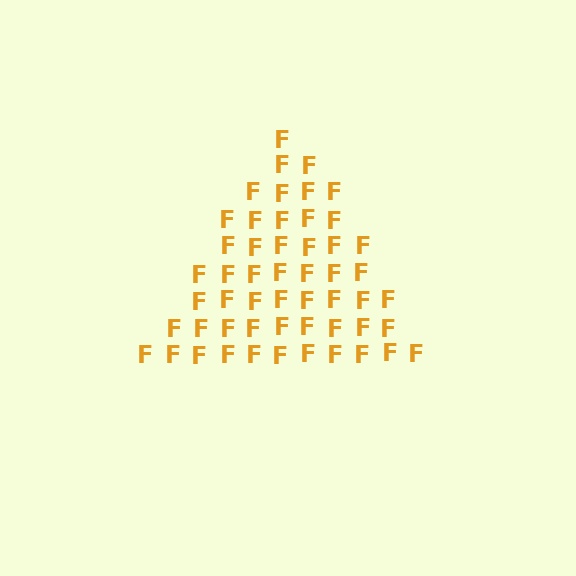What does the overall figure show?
The overall figure shows a triangle.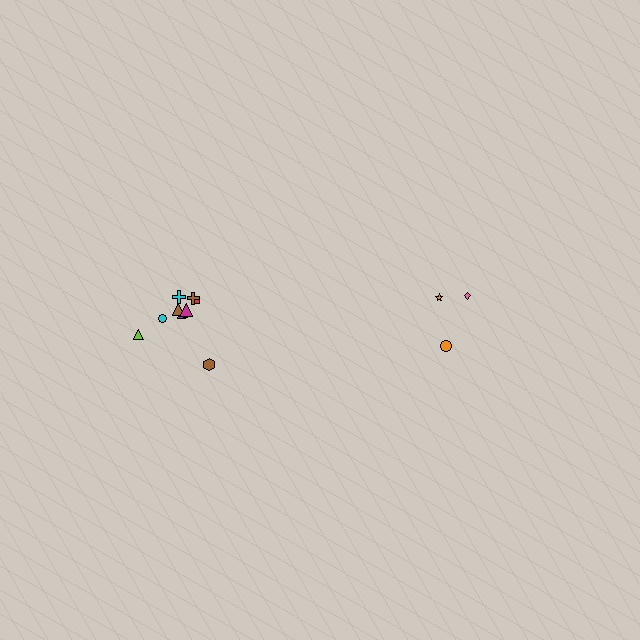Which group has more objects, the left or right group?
The left group.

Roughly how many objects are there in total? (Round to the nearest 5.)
Roughly 15 objects in total.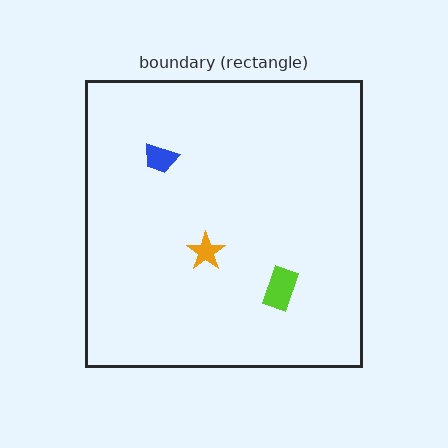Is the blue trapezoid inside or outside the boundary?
Inside.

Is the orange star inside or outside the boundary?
Inside.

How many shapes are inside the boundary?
3 inside, 0 outside.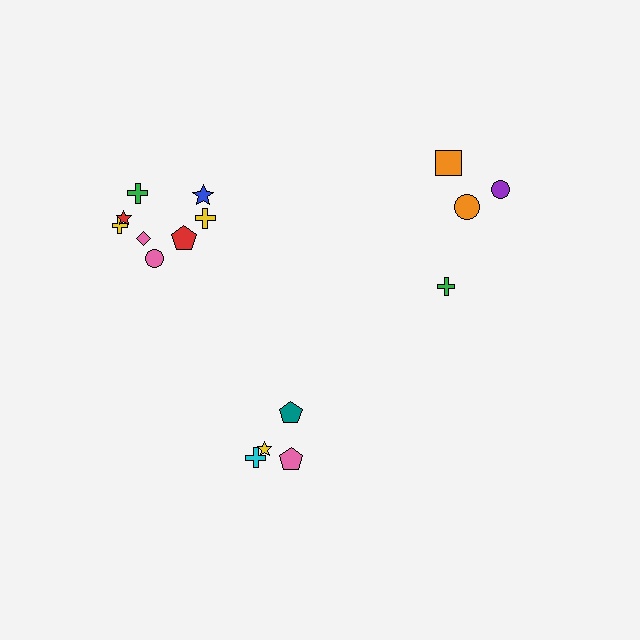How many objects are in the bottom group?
There are 4 objects.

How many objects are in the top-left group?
There are 8 objects.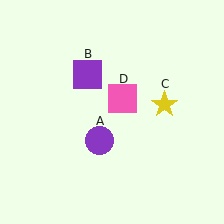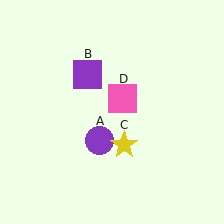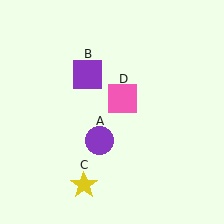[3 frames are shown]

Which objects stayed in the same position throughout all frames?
Purple circle (object A) and purple square (object B) and pink square (object D) remained stationary.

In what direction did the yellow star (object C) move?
The yellow star (object C) moved down and to the left.